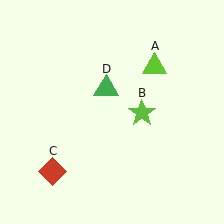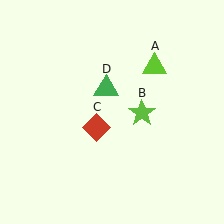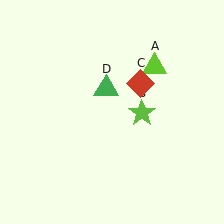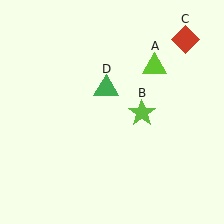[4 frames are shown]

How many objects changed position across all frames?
1 object changed position: red diamond (object C).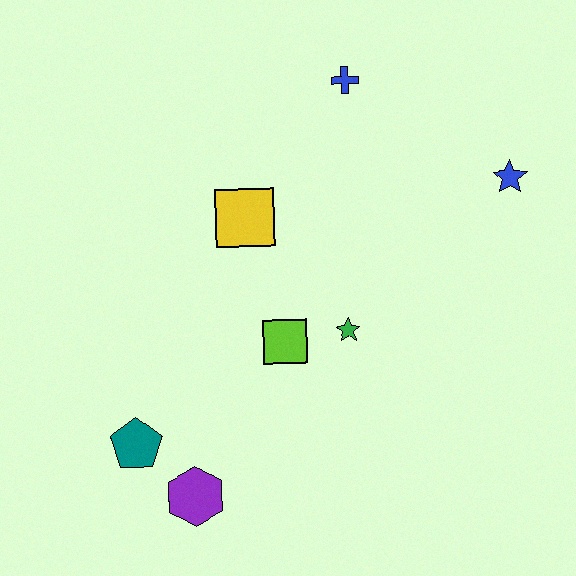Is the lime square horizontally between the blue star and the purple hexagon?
Yes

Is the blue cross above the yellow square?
Yes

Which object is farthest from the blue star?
The teal pentagon is farthest from the blue star.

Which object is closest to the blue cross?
The yellow square is closest to the blue cross.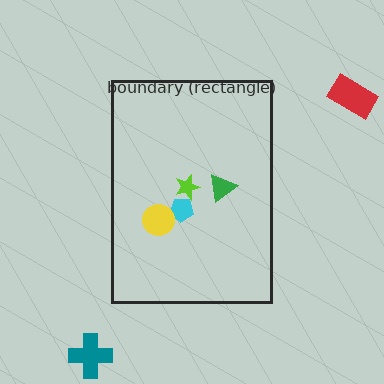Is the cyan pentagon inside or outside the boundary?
Inside.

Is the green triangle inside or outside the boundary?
Inside.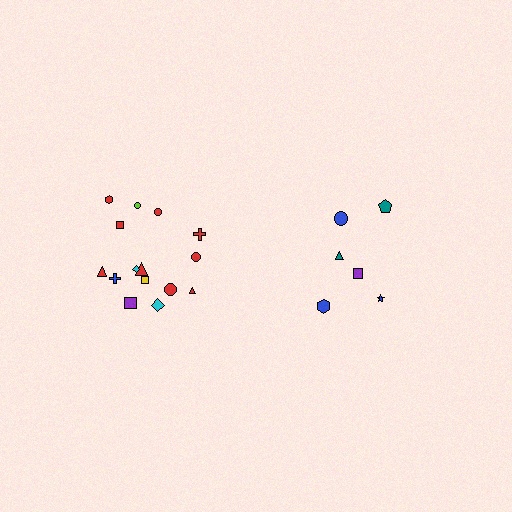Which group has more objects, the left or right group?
The left group.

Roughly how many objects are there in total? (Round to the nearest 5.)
Roughly 20 objects in total.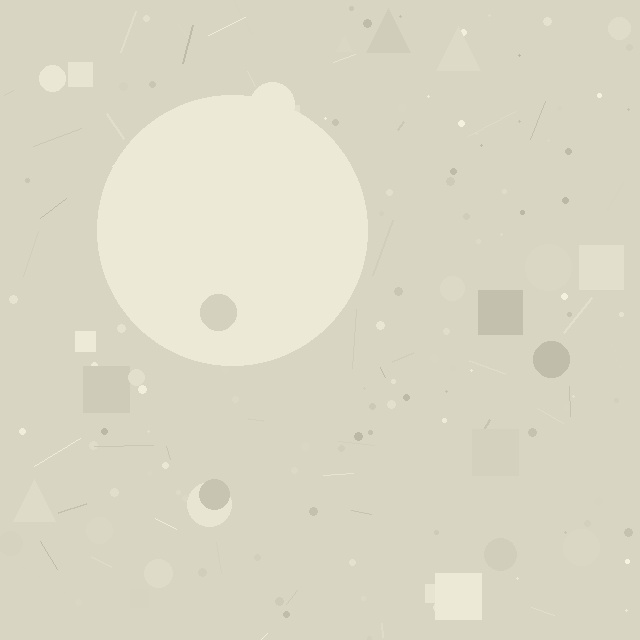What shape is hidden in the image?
A circle is hidden in the image.